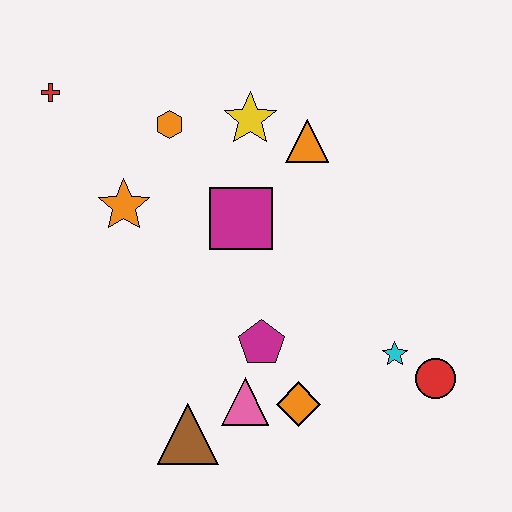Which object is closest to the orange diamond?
The pink triangle is closest to the orange diamond.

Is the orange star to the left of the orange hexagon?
Yes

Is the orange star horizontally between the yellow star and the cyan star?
No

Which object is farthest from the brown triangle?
The red cross is farthest from the brown triangle.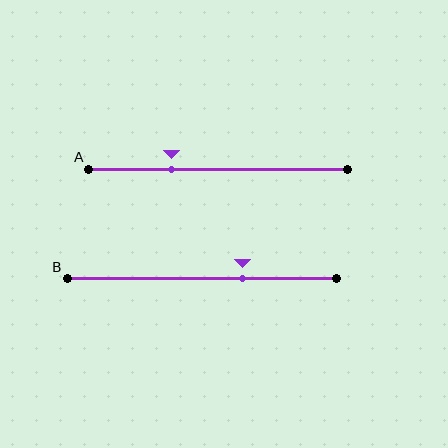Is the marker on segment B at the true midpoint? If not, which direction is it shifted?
No, the marker on segment B is shifted to the right by about 15% of the segment length.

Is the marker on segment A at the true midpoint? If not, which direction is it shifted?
No, the marker on segment A is shifted to the left by about 18% of the segment length.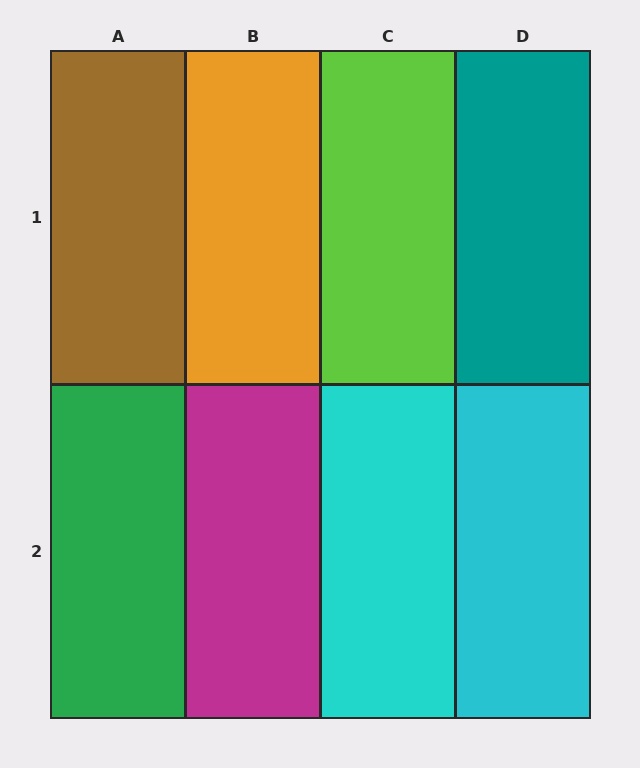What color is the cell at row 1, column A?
Brown.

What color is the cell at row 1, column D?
Teal.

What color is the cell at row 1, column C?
Lime.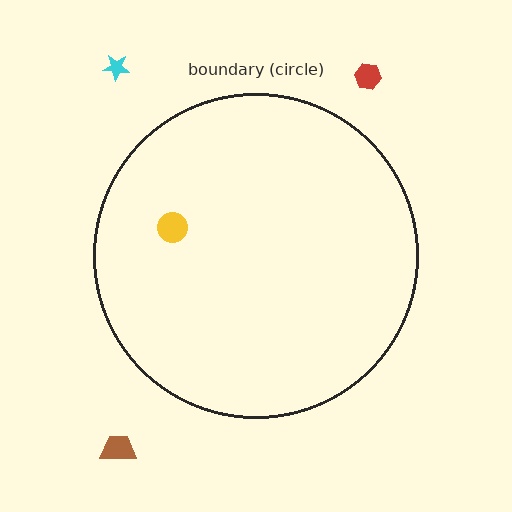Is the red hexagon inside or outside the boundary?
Outside.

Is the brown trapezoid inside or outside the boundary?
Outside.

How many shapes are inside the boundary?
1 inside, 3 outside.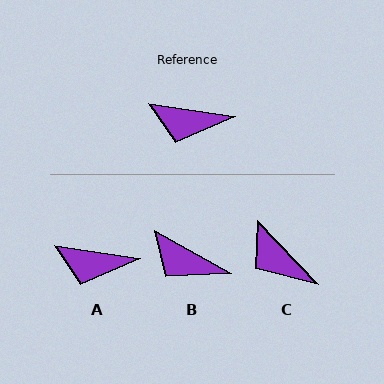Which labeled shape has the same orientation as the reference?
A.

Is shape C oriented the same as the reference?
No, it is off by about 37 degrees.